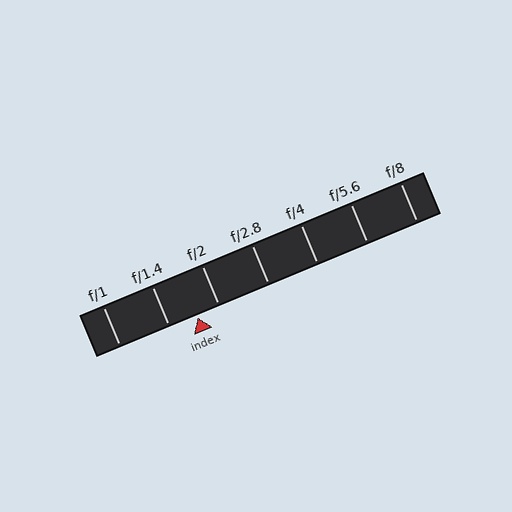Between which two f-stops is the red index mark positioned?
The index mark is between f/1.4 and f/2.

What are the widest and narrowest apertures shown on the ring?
The widest aperture shown is f/1 and the narrowest is f/8.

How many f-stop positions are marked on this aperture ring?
There are 7 f-stop positions marked.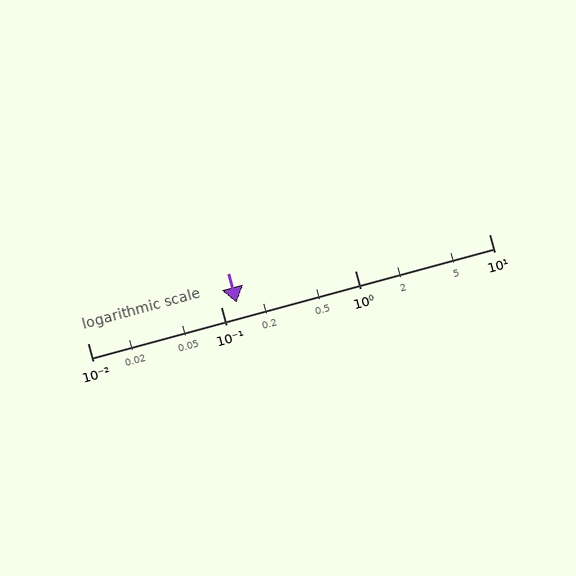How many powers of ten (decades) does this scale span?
The scale spans 3 decades, from 0.01 to 10.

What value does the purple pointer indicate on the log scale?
The pointer indicates approximately 0.13.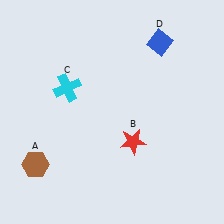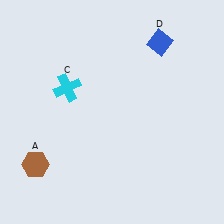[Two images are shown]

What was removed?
The red star (B) was removed in Image 2.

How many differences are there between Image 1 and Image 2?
There is 1 difference between the two images.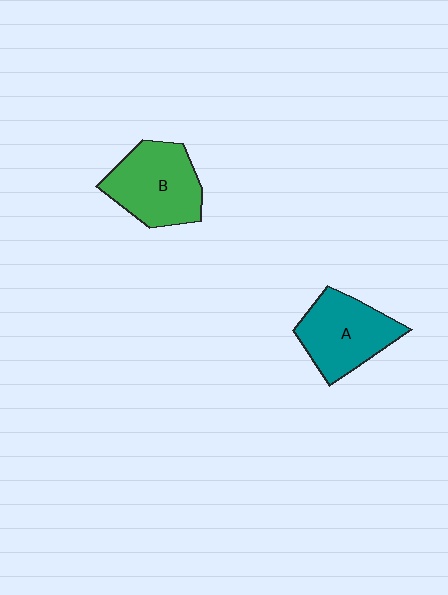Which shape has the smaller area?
Shape A (teal).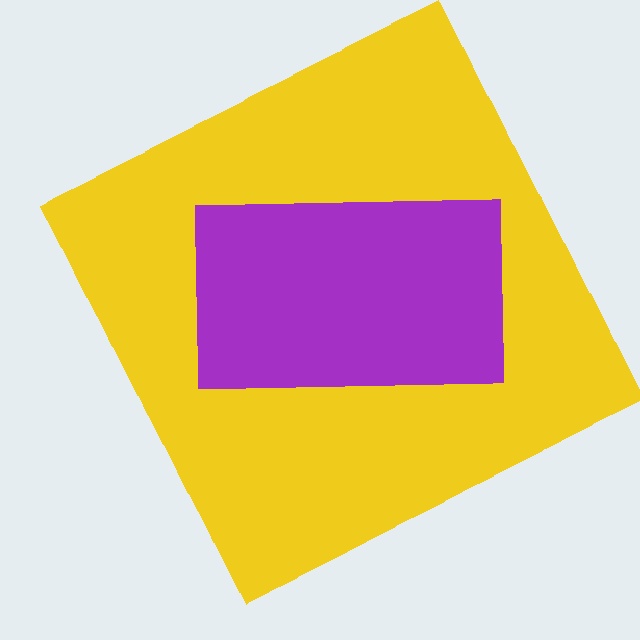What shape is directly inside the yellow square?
The purple rectangle.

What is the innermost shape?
The purple rectangle.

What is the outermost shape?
The yellow square.